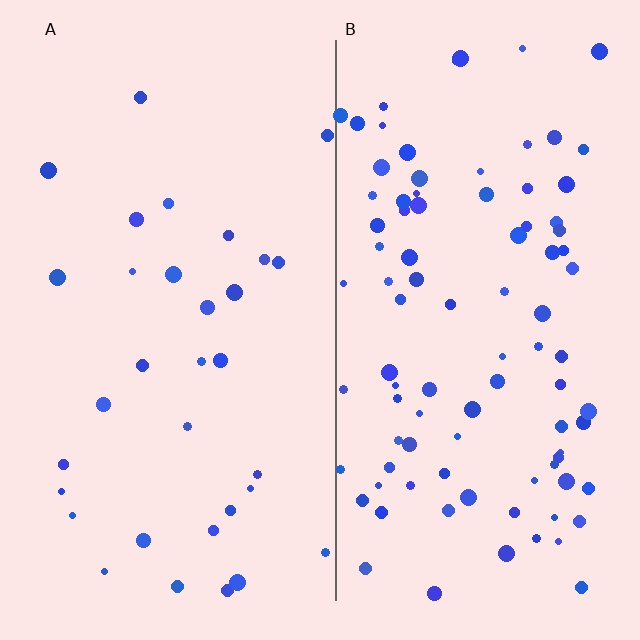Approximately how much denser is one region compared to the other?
Approximately 3.0× — region B over region A.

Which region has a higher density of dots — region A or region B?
B (the right).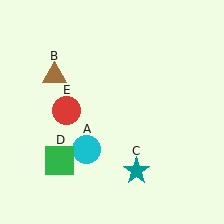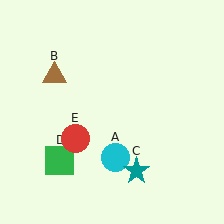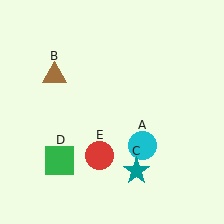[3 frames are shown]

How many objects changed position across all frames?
2 objects changed position: cyan circle (object A), red circle (object E).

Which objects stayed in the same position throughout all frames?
Brown triangle (object B) and teal star (object C) and green square (object D) remained stationary.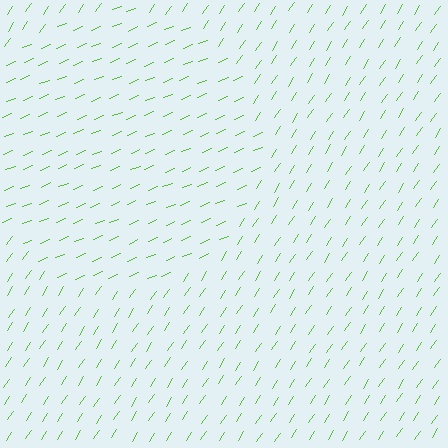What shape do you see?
I see a circle.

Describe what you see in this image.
The image is filled with small lime line segments. A circle region in the image has lines oriented differently from the surrounding lines, creating a visible texture boundary.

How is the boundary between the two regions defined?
The boundary is defined purely by a change in line orientation (approximately 34 degrees difference). All lines are the same color and thickness.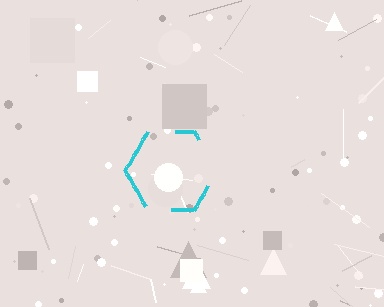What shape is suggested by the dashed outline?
The dashed outline suggests a hexagon.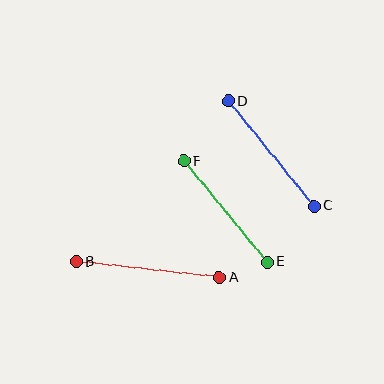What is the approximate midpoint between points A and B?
The midpoint is at approximately (148, 270) pixels.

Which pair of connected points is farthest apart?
Points A and B are farthest apart.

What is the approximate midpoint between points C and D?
The midpoint is at approximately (271, 154) pixels.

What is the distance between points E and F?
The distance is approximately 131 pixels.